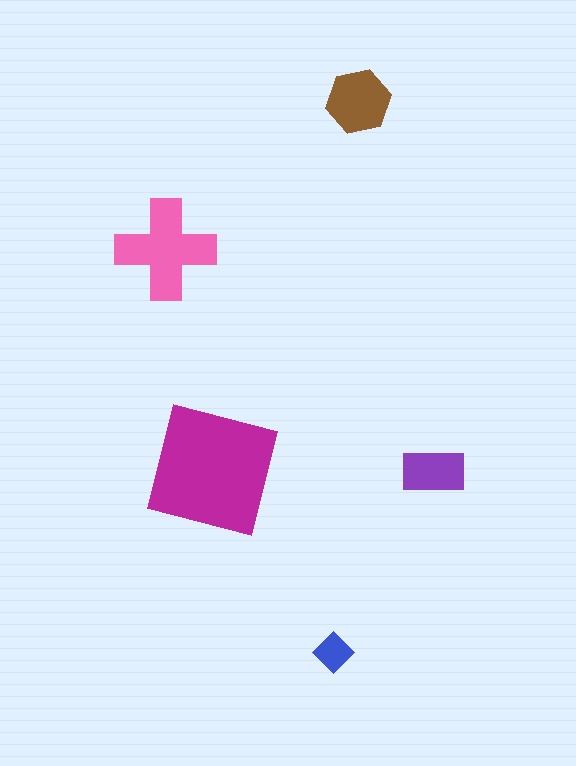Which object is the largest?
The magenta square.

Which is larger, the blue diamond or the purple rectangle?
The purple rectangle.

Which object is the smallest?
The blue diamond.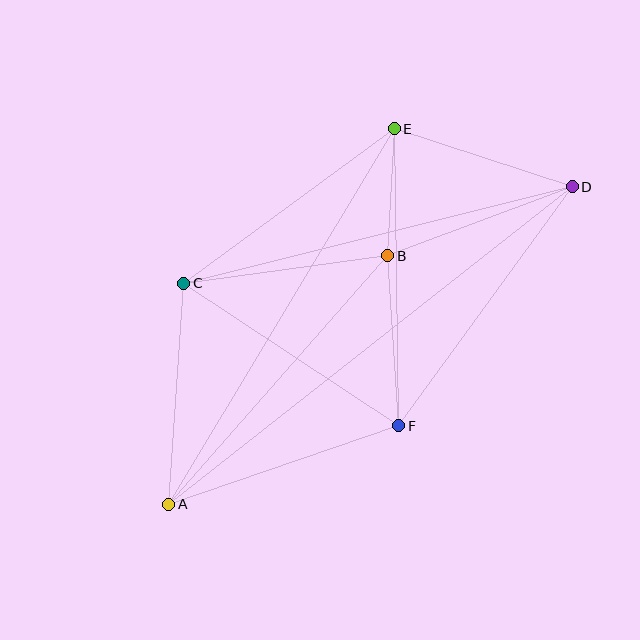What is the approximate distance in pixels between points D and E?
The distance between D and E is approximately 187 pixels.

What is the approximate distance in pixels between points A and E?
The distance between A and E is approximately 438 pixels.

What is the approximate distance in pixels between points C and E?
The distance between C and E is approximately 261 pixels.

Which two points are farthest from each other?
Points A and D are farthest from each other.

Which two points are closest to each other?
Points B and E are closest to each other.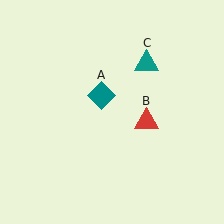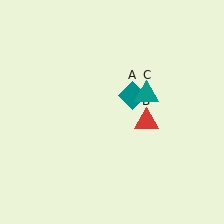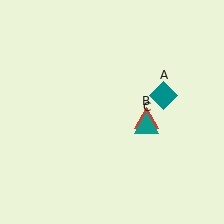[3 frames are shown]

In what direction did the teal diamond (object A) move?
The teal diamond (object A) moved right.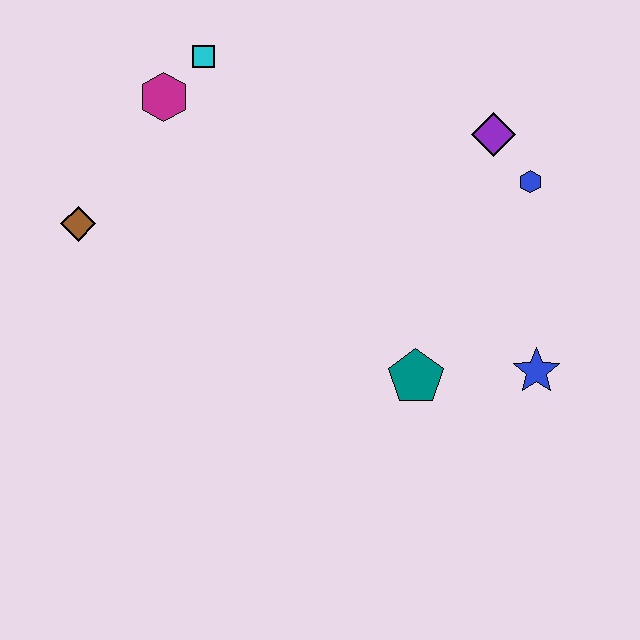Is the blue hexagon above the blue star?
Yes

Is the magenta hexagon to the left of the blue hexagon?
Yes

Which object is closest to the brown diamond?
The magenta hexagon is closest to the brown diamond.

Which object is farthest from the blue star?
The brown diamond is farthest from the blue star.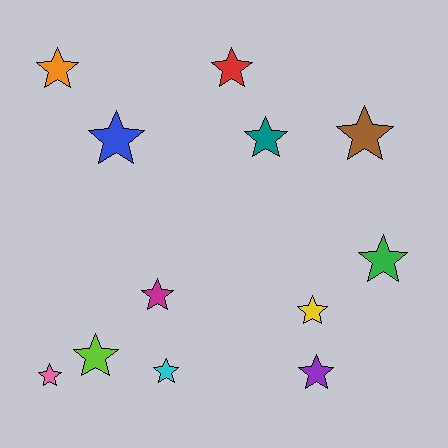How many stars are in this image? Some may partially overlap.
There are 12 stars.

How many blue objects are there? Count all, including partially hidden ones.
There is 1 blue object.